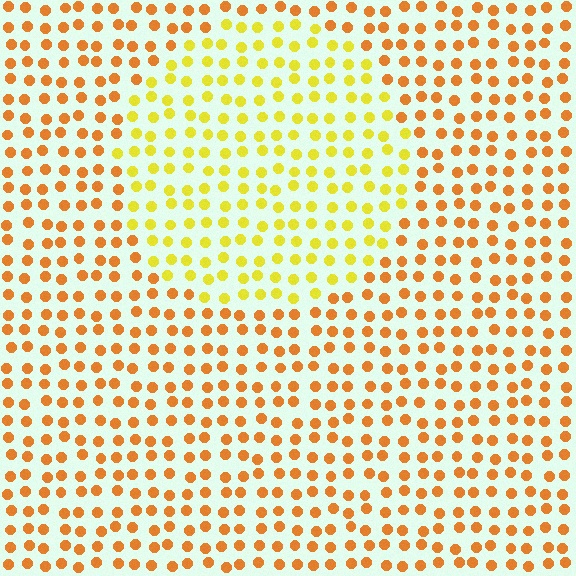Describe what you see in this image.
The image is filled with small orange elements in a uniform arrangement. A circle-shaped region is visible where the elements are tinted to a slightly different hue, forming a subtle color boundary.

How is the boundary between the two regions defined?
The boundary is defined purely by a slight shift in hue (about 33 degrees). Spacing, size, and orientation are identical on both sides.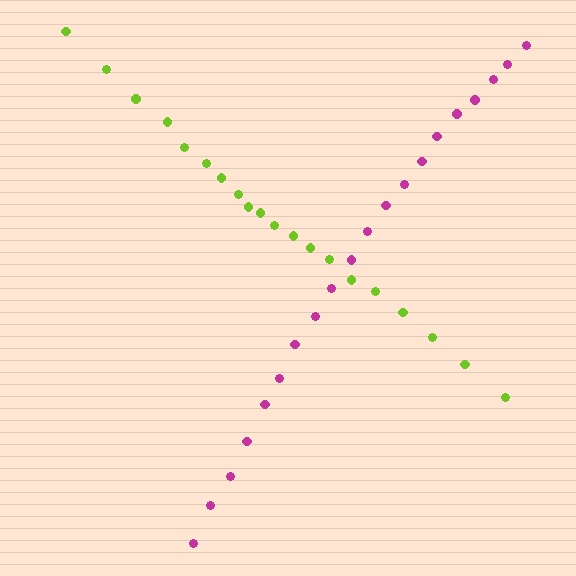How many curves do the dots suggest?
There are 2 distinct paths.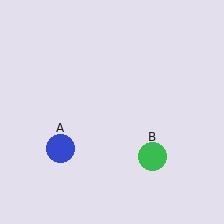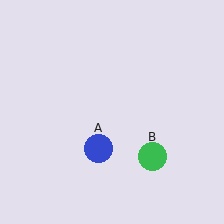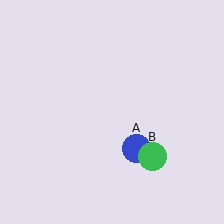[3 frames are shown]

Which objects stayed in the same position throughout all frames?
Green circle (object B) remained stationary.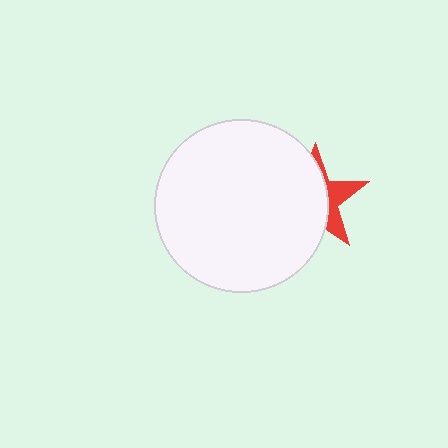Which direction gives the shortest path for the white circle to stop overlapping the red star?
Moving left gives the shortest separation.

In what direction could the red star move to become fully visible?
The red star could move right. That would shift it out from behind the white circle entirely.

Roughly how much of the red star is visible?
A small part of it is visible (roughly 33%).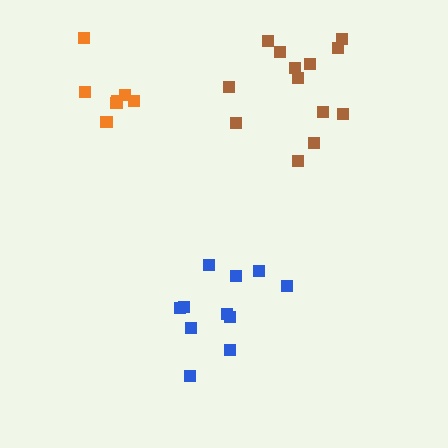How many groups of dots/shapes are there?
There are 3 groups.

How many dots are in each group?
Group 1: 11 dots, Group 2: 7 dots, Group 3: 13 dots (31 total).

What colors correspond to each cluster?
The clusters are colored: blue, orange, brown.